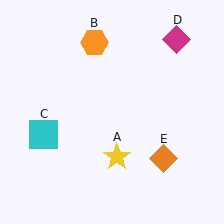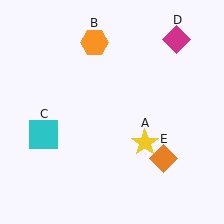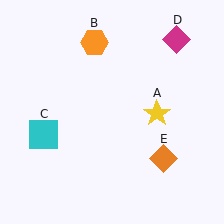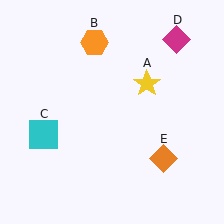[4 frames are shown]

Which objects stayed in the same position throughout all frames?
Orange hexagon (object B) and cyan square (object C) and magenta diamond (object D) and orange diamond (object E) remained stationary.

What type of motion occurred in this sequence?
The yellow star (object A) rotated counterclockwise around the center of the scene.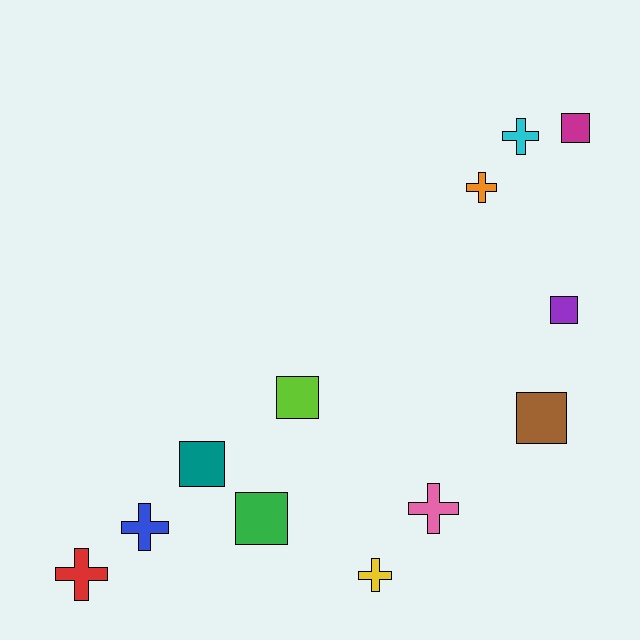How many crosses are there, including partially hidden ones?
There are 6 crosses.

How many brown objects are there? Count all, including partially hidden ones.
There is 1 brown object.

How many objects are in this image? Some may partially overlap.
There are 12 objects.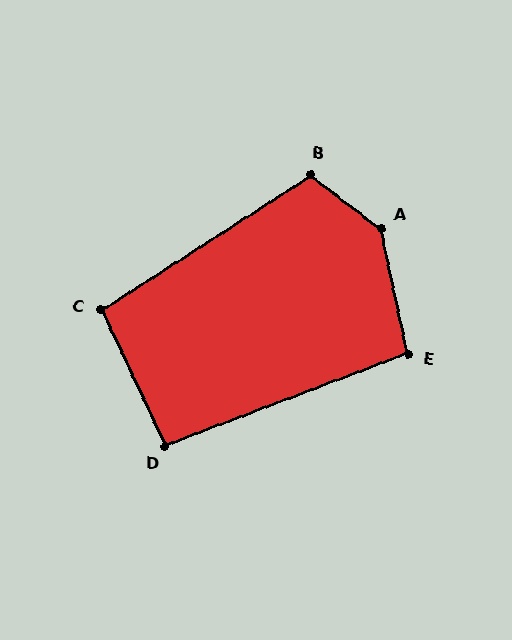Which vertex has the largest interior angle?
A, at approximately 139 degrees.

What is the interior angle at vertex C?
Approximately 98 degrees (obtuse).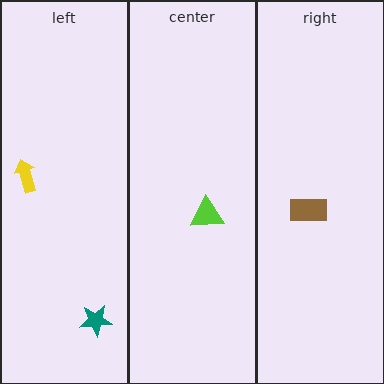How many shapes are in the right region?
1.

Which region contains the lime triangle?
The center region.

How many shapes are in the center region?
1.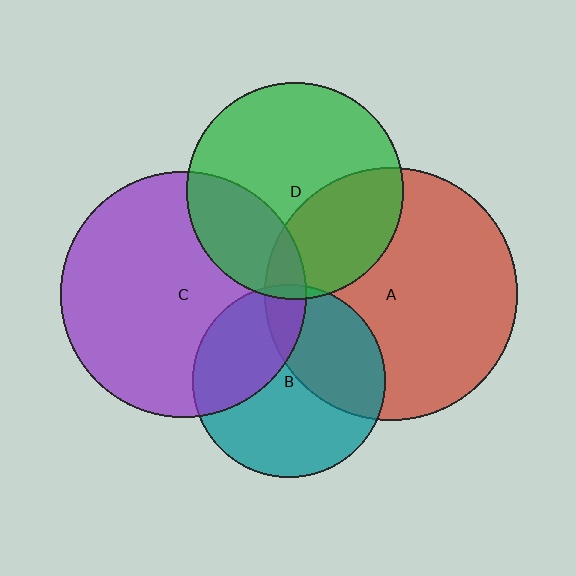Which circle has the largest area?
Circle A (red).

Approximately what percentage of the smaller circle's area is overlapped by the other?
Approximately 35%.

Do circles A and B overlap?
Yes.